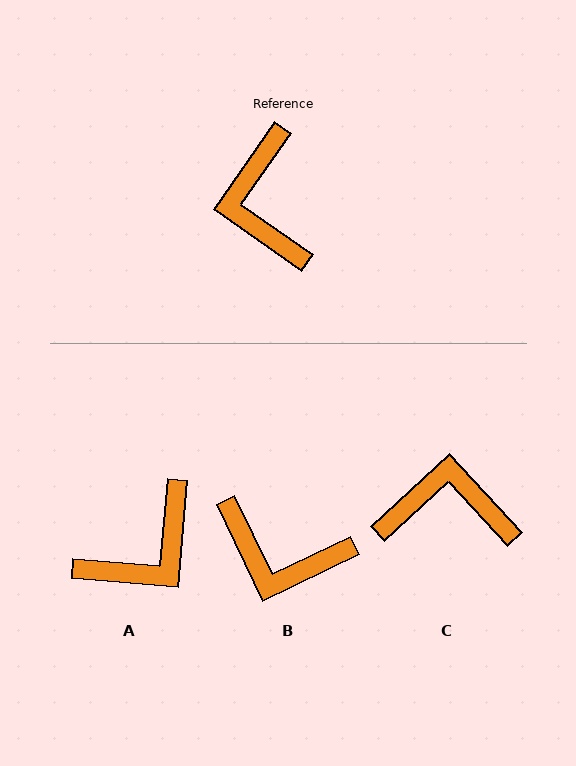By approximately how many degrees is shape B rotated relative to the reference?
Approximately 61 degrees counter-clockwise.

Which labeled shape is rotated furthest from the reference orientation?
A, about 120 degrees away.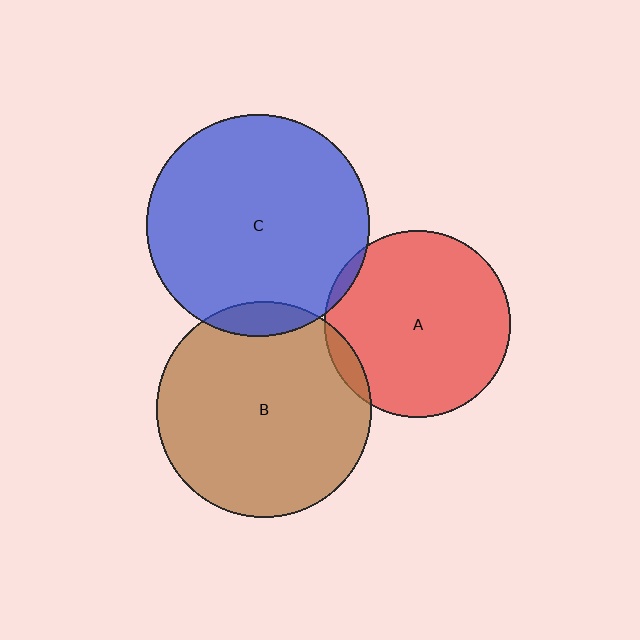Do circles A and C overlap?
Yes.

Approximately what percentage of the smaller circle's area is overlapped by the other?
Approximately 5%.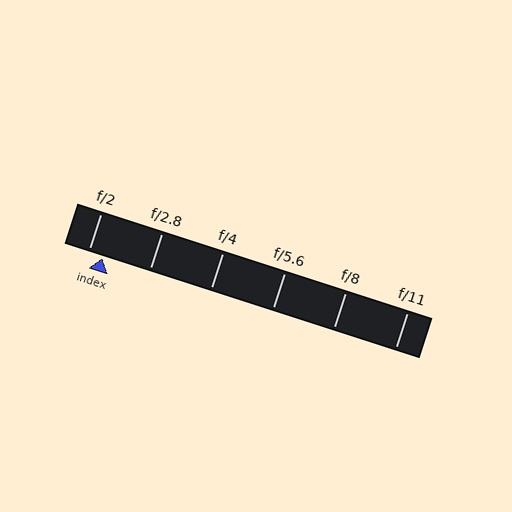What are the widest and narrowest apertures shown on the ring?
The widest aperture shown is f/2 and the narrowest is f/11.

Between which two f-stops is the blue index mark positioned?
The index mark is between f/2 and f/2.8.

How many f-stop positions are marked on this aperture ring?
There are 6 f-stop positions marked.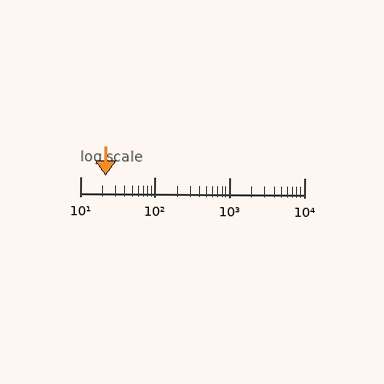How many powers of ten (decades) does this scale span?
The scale spans 3 decades, from 10 to 10000.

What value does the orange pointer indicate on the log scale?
The pointer indicates approximately 22.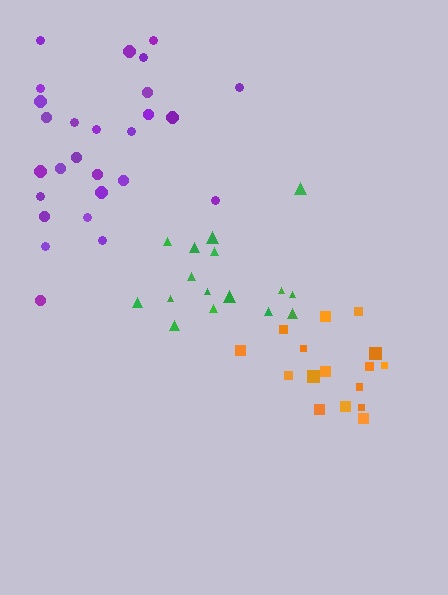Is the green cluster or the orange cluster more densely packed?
Orange.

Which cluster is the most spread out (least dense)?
Purple.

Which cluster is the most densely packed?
Orange.